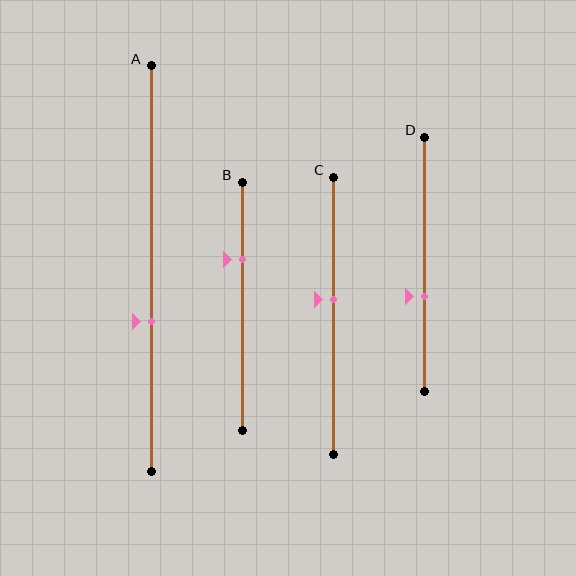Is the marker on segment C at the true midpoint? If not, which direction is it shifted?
No, the marker on segment C is shifted upward by about 6% of the segment length.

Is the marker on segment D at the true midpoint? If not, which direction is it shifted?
No, the marker on segment D is shifted downward by about 13% of the segment length.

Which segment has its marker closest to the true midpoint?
Segment C has its marker closest to the true midpoint.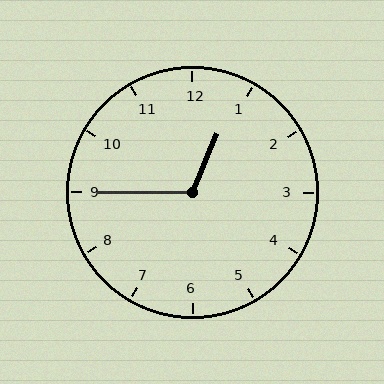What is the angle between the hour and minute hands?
Approximately 112 degrees.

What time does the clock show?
12:45.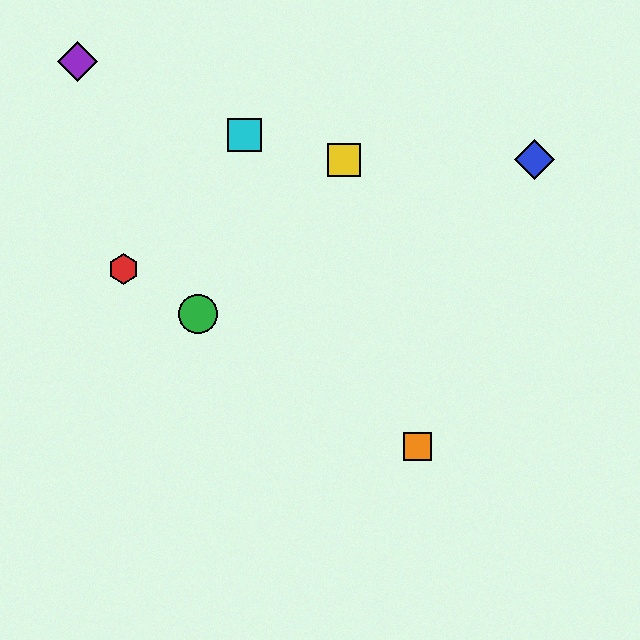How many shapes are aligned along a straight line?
3 shapes (the red hexagon, the green circle, the orange square) are aligned along a straight line.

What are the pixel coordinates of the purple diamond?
The purple diamond is at (78, 62).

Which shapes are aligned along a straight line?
The red hexagon, the green circle, the orange square are aligned along a straight line.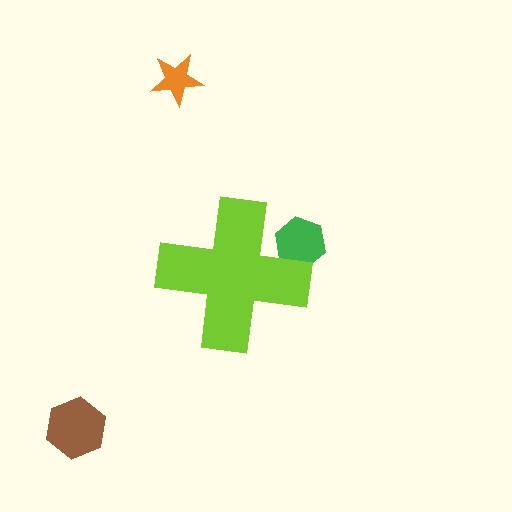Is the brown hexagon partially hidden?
No, the brown hexagon is fully visible.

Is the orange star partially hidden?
No, the orange star is fully visible.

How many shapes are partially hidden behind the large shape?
1 shape is partially hidden.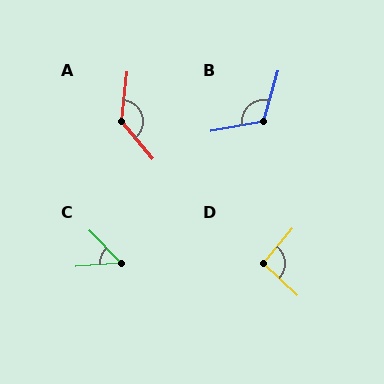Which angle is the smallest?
C, at approximately 51 degrees.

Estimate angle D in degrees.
Approximately 94 degrees.